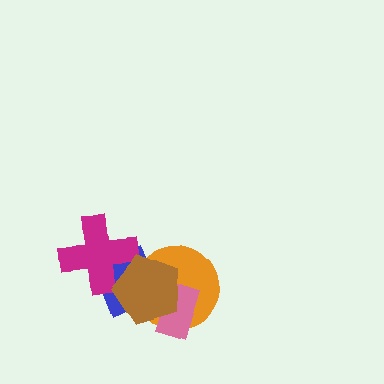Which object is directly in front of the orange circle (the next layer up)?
The pink rectangle is directly in front of the orange circle.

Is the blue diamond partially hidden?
Yes, it is partially covered by another shape.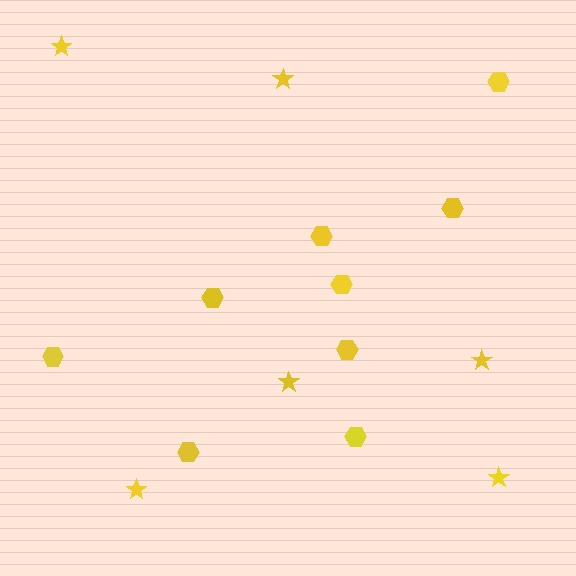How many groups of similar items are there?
There are 2 groups: one group of hexagons (9) and one group of stars (6).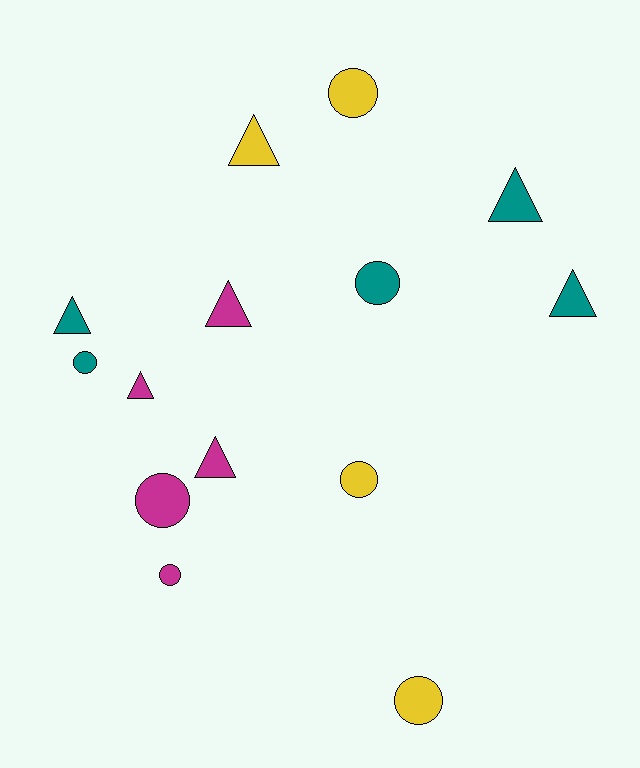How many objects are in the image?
There are 14 objects.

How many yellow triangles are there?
There is 1 yellow triangle.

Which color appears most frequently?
Magenta, with 5 objects.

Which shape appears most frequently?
Triangle, with 7 objects.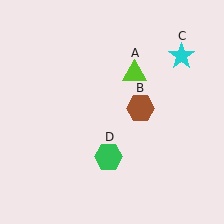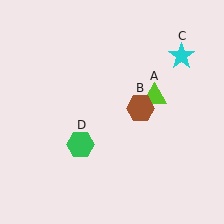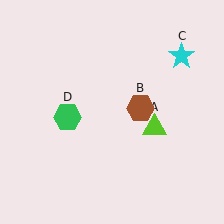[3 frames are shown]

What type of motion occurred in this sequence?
The lime triangle (object A), green hexagon (object D) rotated clockwise around the center of the scene.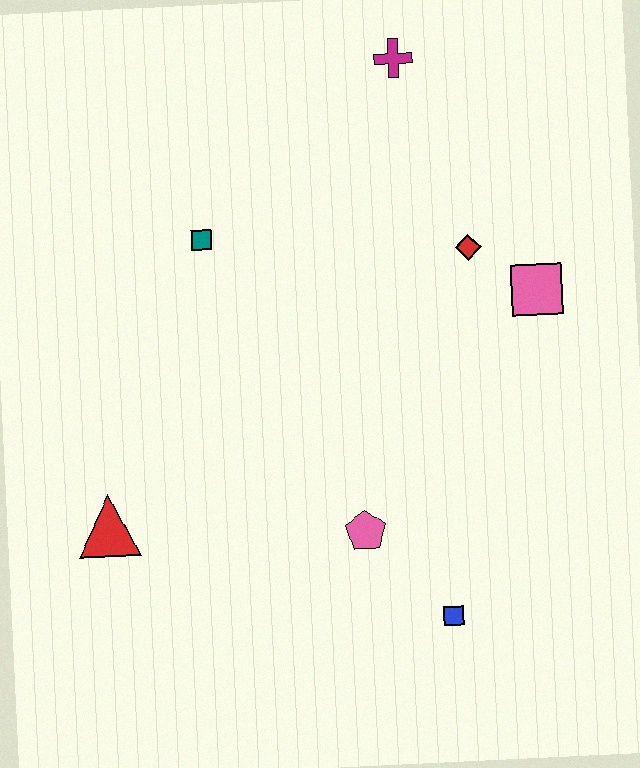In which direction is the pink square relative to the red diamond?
The pink square is to the right of the red diamond.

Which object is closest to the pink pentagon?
The blue square is closest to the pink pentagon.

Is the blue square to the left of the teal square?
No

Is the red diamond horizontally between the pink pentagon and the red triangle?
No